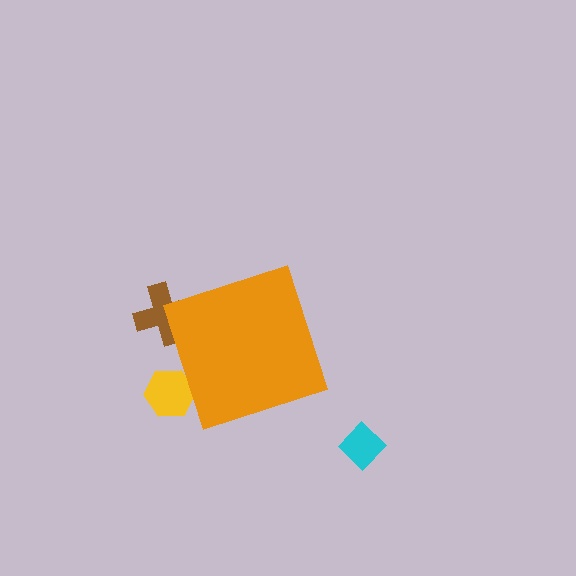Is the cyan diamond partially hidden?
No, the cyan diamond is fully visible.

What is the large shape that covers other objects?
An orange diamond.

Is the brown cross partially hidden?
Yes, the brown cross is partially hidden behind the orange diamond.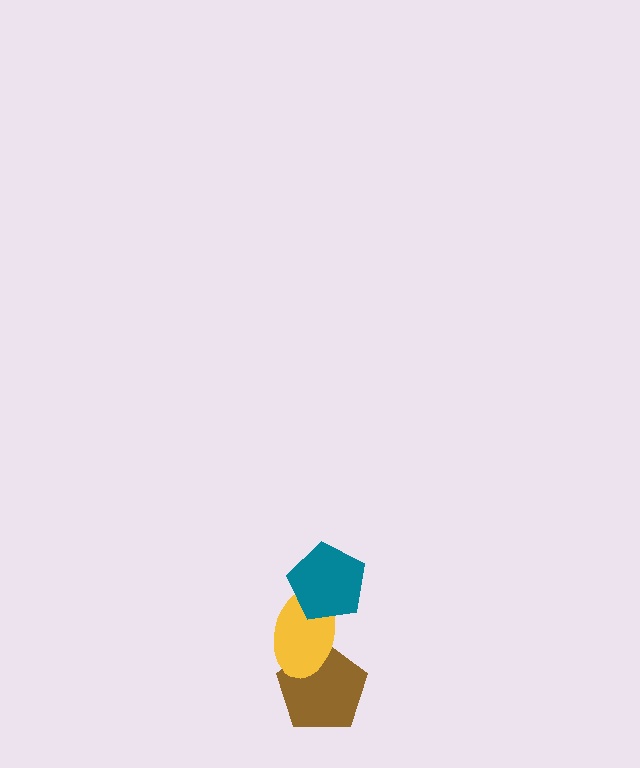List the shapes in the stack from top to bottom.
From top to bottom: the teal pentagon, the yellow ellipse, the brown pentagon.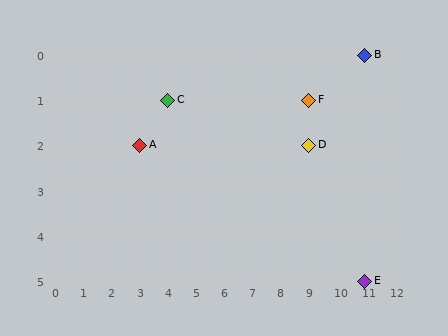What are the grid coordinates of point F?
Point F is at grid coordinates (9, 1).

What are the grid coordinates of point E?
Point E is at grid coordinates (11, 5).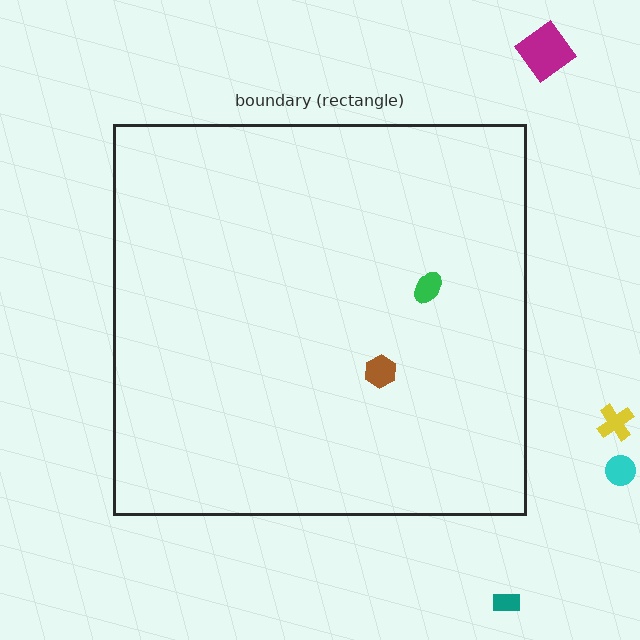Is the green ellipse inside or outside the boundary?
Inside.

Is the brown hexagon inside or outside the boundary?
Inside.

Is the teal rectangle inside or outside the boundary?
Outside.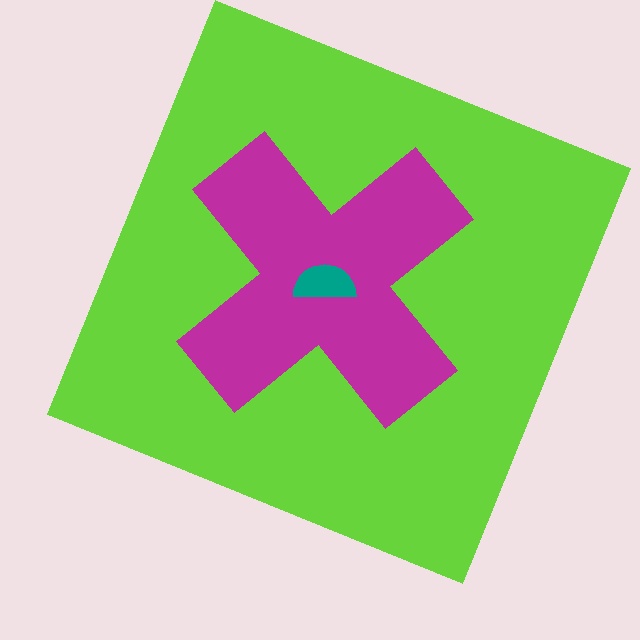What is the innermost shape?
The teal semicircle.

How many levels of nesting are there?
3.